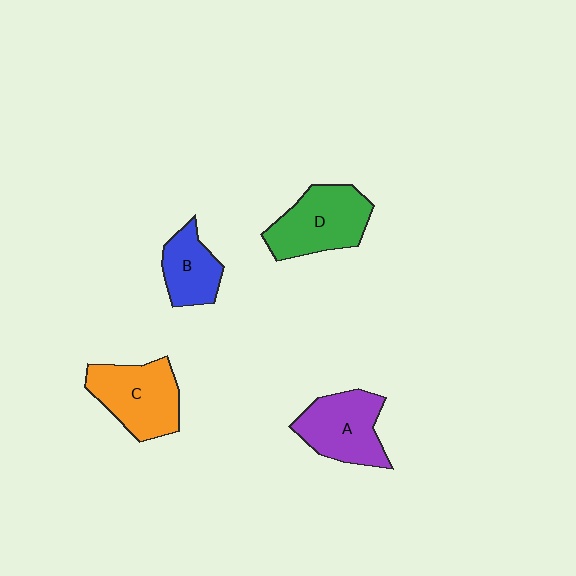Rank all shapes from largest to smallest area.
From largest to smallest: D (green), C (orange), A (purple), B (blue).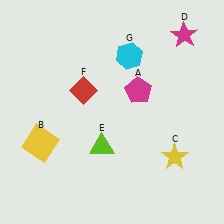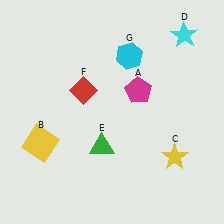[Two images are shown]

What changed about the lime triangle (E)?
In Image 1, E is lime. In Image 2, it changed to green.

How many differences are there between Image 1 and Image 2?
There are 2 differences between the two images.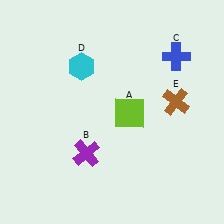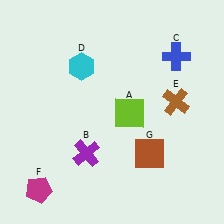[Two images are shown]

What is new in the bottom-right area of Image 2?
A brown square (G) was added in the bottom-right area of Image 2.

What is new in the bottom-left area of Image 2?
A magenta pentagon (F) was added in the bottom-left area of Image 2.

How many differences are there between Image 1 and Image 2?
There are 2 differences between the two images.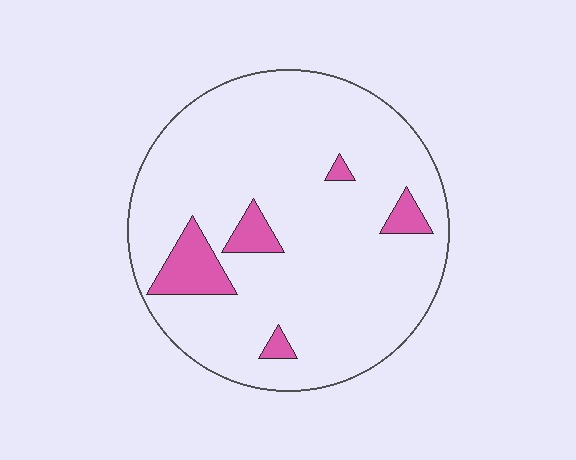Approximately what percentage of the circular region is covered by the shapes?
Approximately 10%.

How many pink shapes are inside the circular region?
5.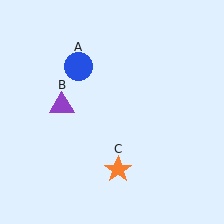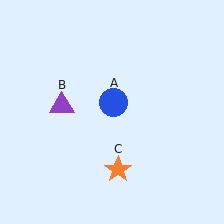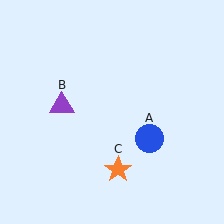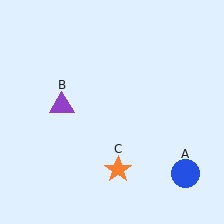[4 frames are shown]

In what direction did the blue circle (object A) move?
The blue circle (object A) moved down and to the right.